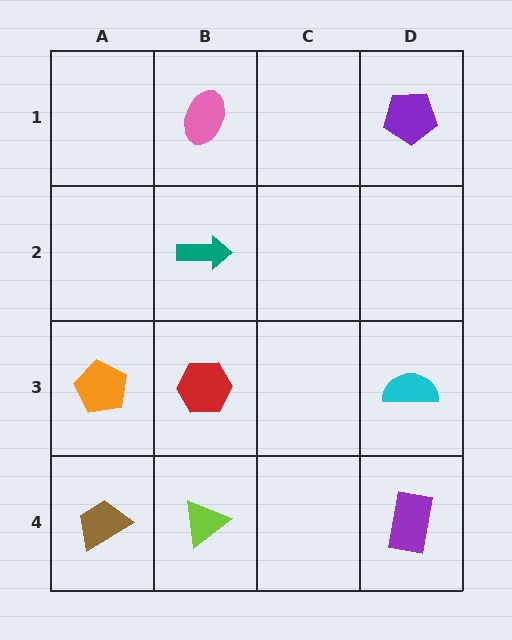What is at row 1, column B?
A pink ellipse.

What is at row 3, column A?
An orange pentagon.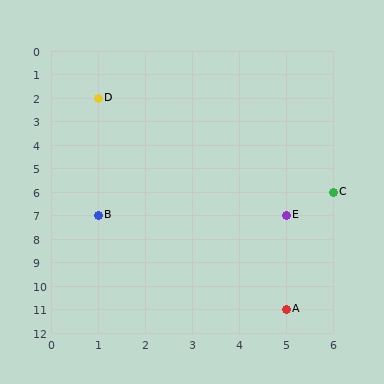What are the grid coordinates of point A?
Point A is at grid coordinates (5, 11).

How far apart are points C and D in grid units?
Points C and D are 5 columns and 4 rows apart (about 6.4 grid units diagonally).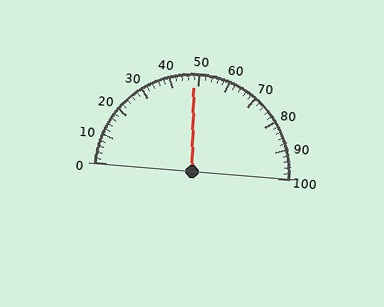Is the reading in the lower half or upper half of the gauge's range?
The reading is in the lower half of the range (0 to 100).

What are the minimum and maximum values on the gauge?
The gauge ranges from 0 to 100.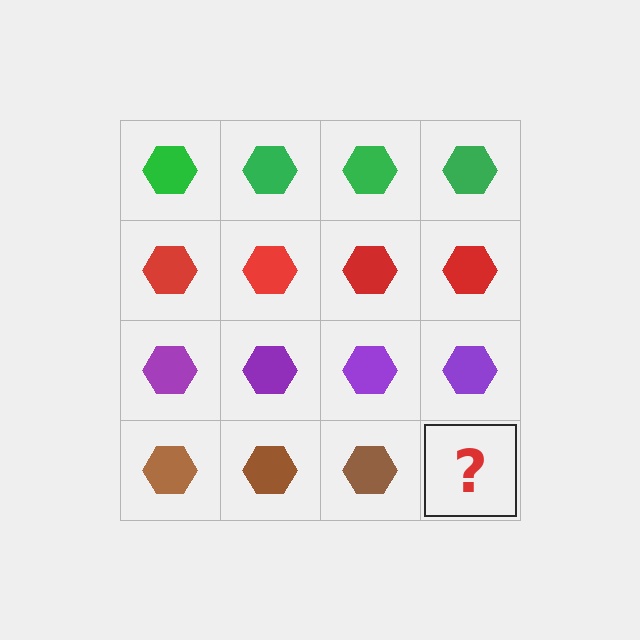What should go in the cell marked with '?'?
The missing cell should contain a brown hexagon.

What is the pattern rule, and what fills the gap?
The rule is that each row has a consistent color. The gap should be filled with a brown hexagon.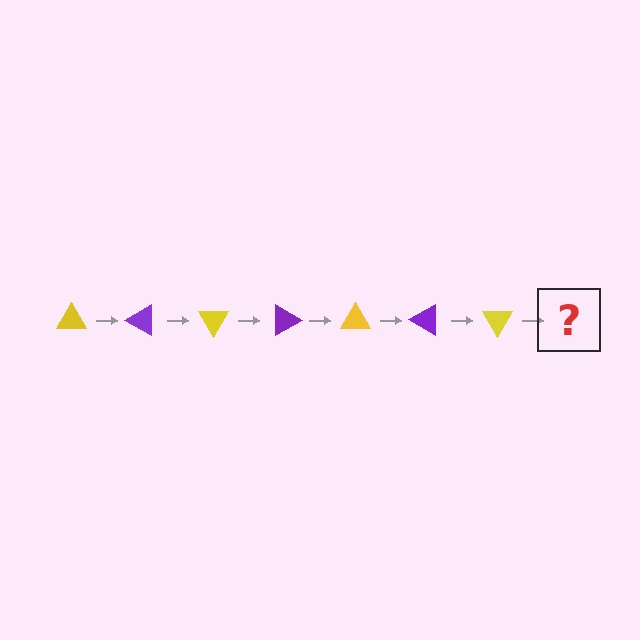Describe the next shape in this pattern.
It should be a purple triangle, rotated 210 degrees from the start.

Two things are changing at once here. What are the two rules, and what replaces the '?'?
The two rules are that it rotates 30 degrees each step and the color cycles through yellow and purple. The '?' should be a purple triangle, rotated 210 degrees from the start.